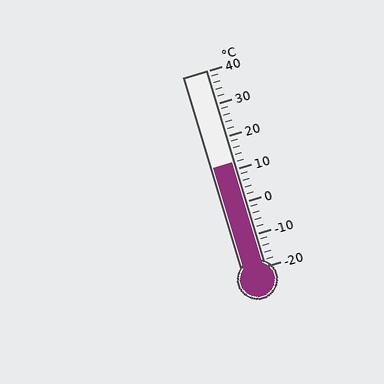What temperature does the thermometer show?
The thermometer shows approximately 12°C.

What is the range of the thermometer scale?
The thermometer scale ranges from -20°C to 40°C.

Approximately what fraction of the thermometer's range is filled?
The thermometer is filled to approximately 55% of its range.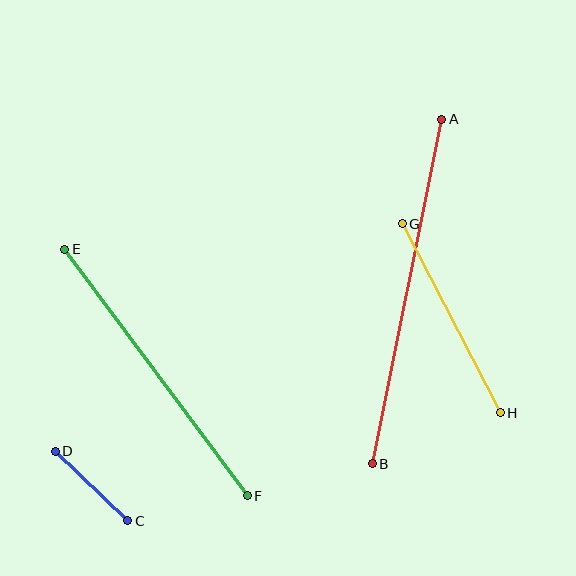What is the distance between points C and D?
The distance is approximately 100 pixels.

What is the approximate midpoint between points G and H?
The midpoint is at approximately (451, 318) pixels.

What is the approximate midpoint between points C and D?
The midpoint is at approximately (92, 486) pixels.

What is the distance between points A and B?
The distance is approximately 352 pixels.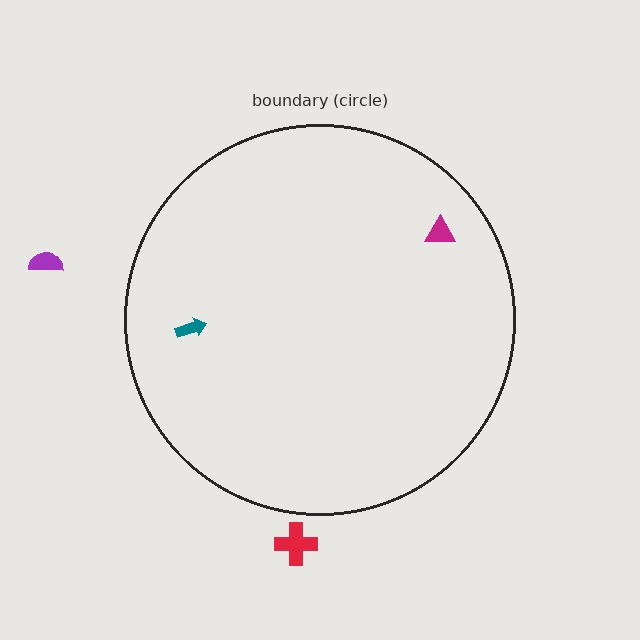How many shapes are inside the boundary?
2 inside, 2 outside.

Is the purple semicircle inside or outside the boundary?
Outside.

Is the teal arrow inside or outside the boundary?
Inside.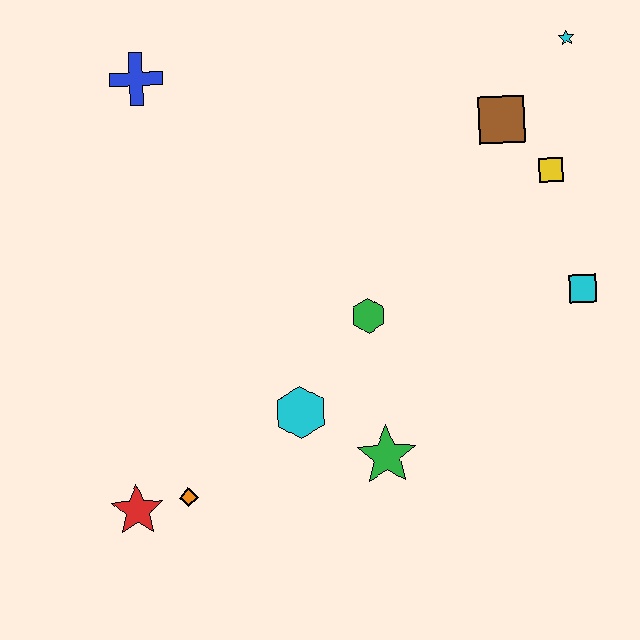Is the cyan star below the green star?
No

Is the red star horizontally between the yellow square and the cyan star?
No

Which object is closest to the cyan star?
The brown square is closest to the cyan star.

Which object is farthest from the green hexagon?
The cyan star is farthest from the green hexagon.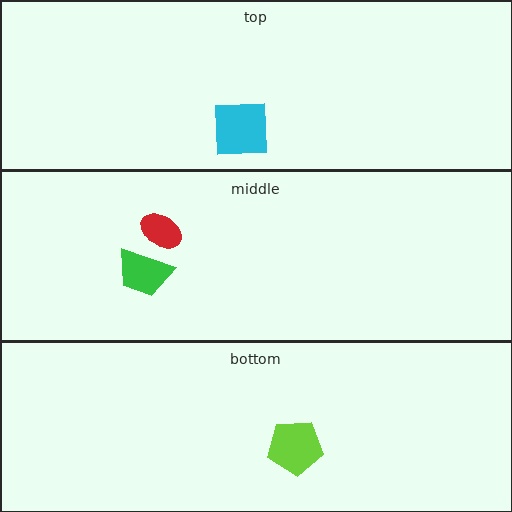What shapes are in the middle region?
The green trapezoid, the red ellipse.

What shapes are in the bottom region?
The lime pentagon.